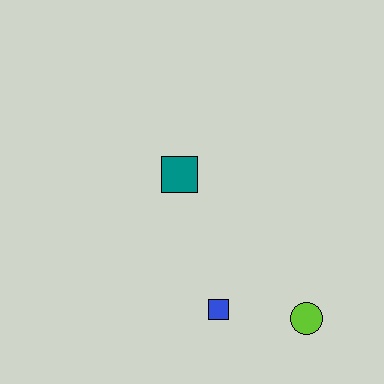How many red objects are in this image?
There are no red objects.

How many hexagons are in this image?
There are no hexagons.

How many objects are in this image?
There are 3 objects.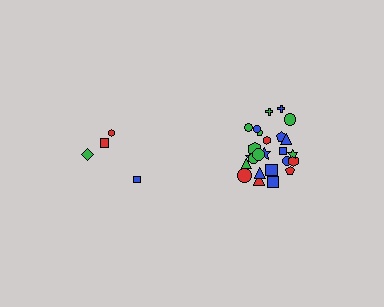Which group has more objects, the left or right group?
The right group.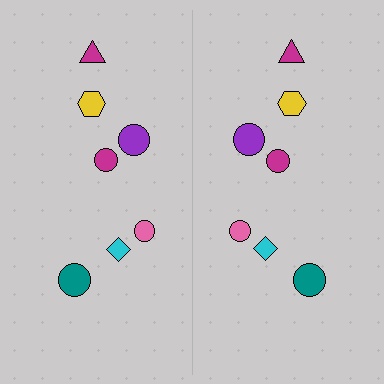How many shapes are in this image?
There are 14 shapes in this image.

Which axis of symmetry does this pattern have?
The pattern has a vertical axis of symmetry running through the center of the image.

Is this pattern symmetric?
Yes, this pattern has bilateral (reflection) symmetry.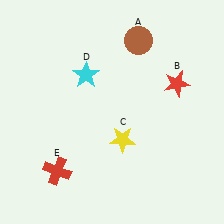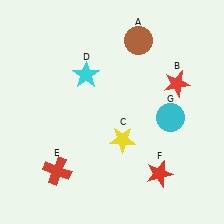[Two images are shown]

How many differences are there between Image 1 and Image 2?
There are 2 differences between the two images.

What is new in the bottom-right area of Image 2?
A red star (F) was added in the bottom-right area of Image 2.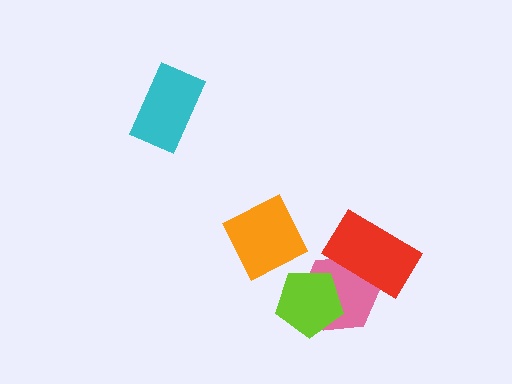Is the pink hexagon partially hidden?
Yes, it is partially covered by another shape.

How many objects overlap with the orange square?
0 objects overlap with the orange square.